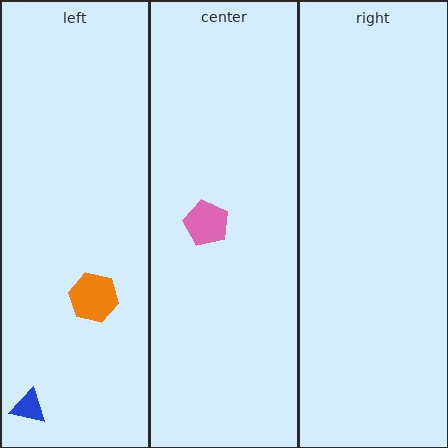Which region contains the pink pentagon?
The center region.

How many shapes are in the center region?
1.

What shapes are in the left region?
The orange hexagon, the blue triangle.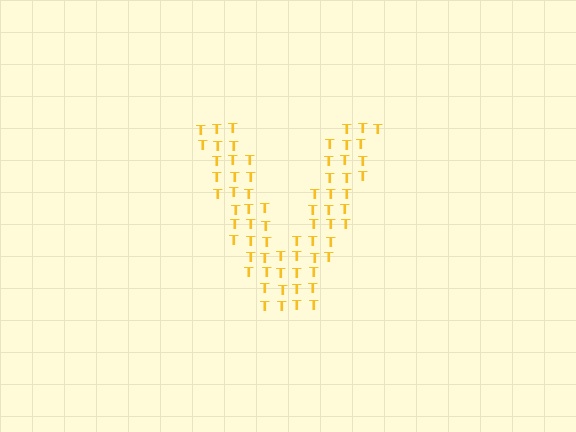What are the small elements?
The small elements are letter T's.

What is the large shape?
The large shape is the letter V.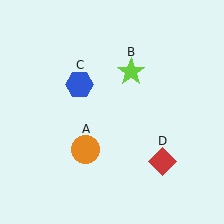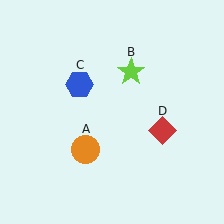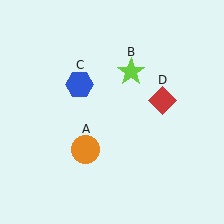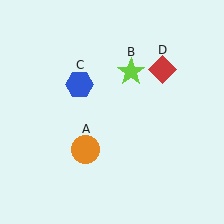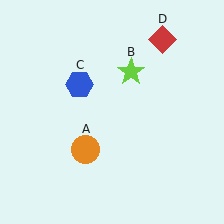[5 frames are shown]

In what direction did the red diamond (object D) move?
The red diamond (object D) moved up.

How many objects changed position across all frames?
1 object changed position: red diamond (object D).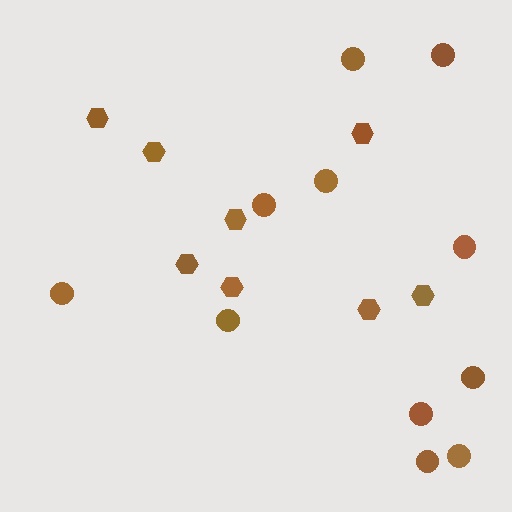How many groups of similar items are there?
There are 2 groups: one group of circles (11) and one group of hexagons (8).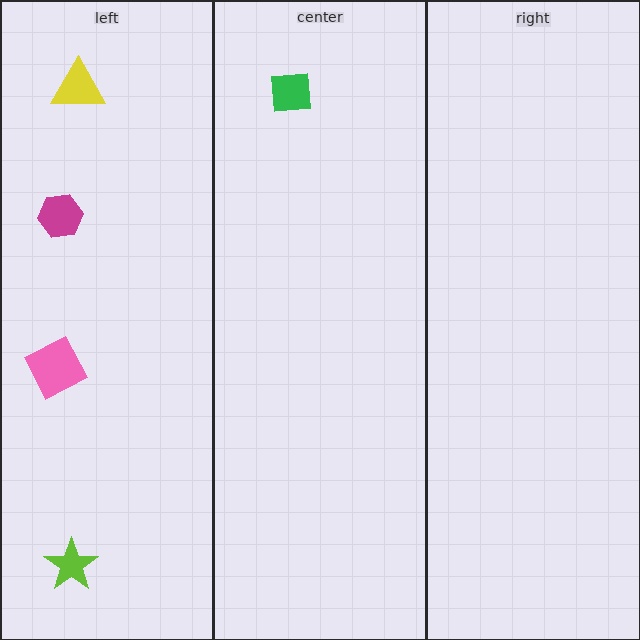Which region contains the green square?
The center region.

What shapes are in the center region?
The green square.